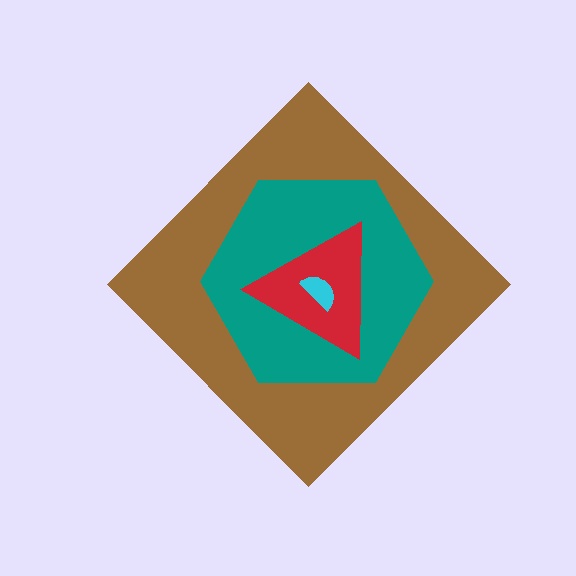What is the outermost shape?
The brown diamond.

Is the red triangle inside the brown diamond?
Yes.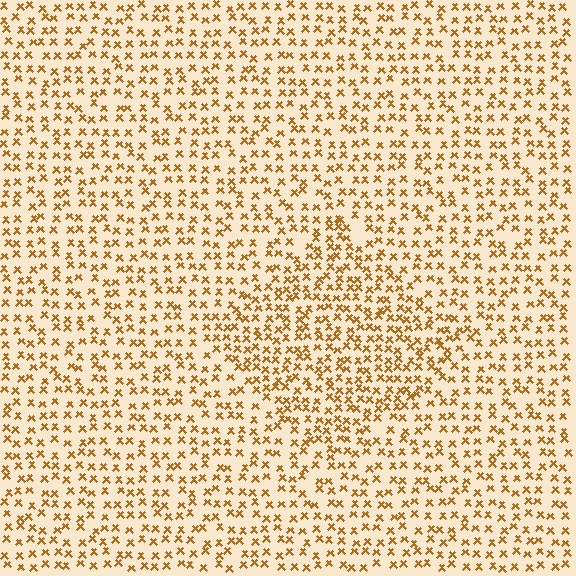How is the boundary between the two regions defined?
The boundary is defined by a change in element density (approximately 1.5x ratio). All elements are the same color, size, and shape.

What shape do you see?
I see a diamond.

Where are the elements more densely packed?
The elements are more densely packed inside the diamond boundary.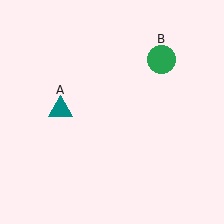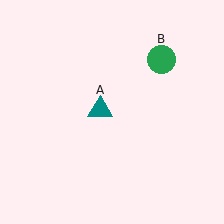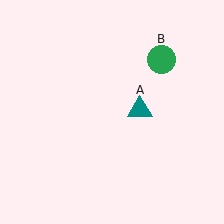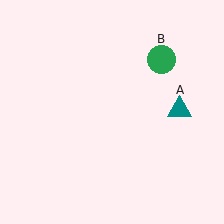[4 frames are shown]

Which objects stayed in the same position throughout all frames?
Green circle (object B) remained stationary.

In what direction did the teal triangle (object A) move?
The teal triangle (object A) moved right.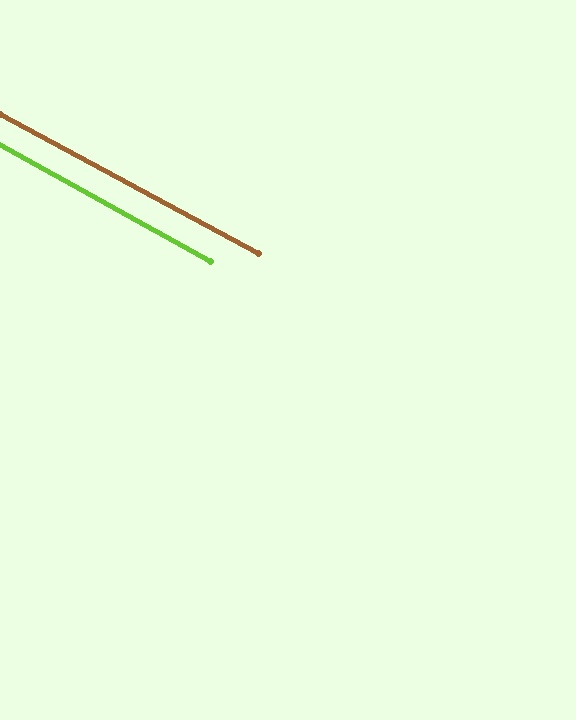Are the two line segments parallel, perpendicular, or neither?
Parallel — their directions differ by only 0.4°.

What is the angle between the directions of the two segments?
Approximately 0 degrees.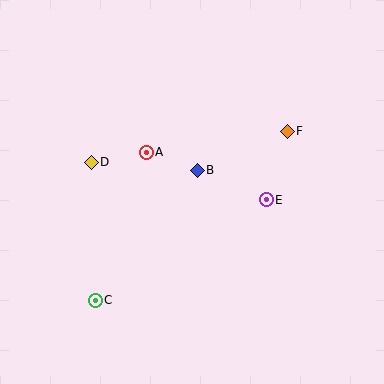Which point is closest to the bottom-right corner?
Point E is closest to the bottom-right corner.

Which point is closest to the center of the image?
Point B at (197, 170) is closest to the center.